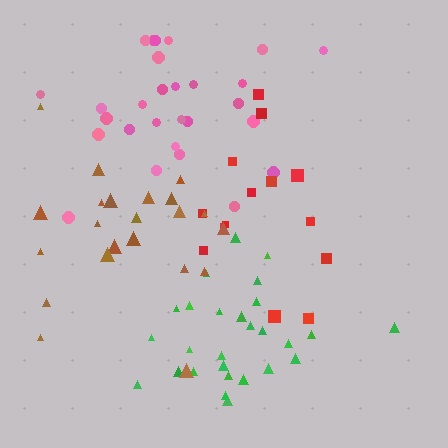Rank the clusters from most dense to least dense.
pink, green, brown, red.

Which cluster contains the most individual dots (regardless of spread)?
Pink (28).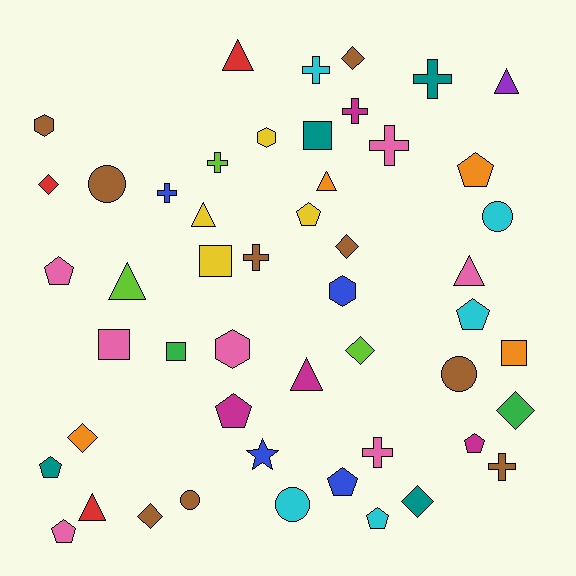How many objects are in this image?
There are 50 objects.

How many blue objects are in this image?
There are 4 blue objects.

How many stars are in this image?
There is 1 star.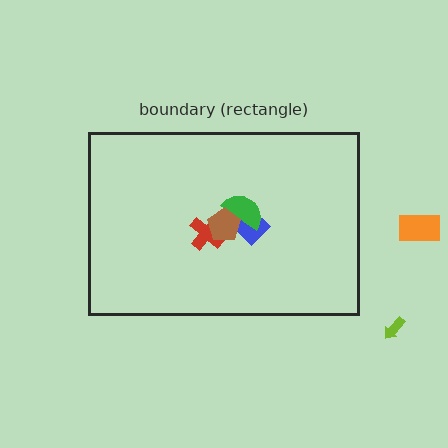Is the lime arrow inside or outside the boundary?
Outside.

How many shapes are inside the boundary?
4 inside, 2 outside.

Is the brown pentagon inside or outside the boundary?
Inside.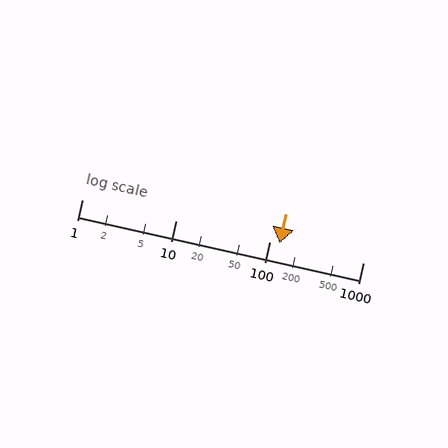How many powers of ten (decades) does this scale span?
The scale spans 3 decades, from 1 to 1000.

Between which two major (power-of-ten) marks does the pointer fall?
The pointer is between 100 and 1000.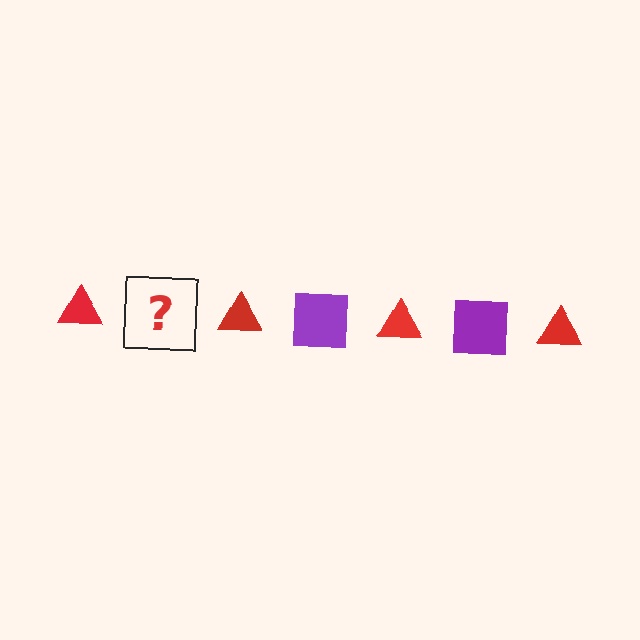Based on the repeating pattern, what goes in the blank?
The blank should be a purple square.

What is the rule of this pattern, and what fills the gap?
The rule is that the pattern alternates between red triangle and purple square. The gap should be filled with a purple square.